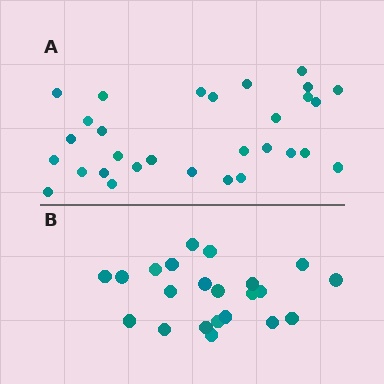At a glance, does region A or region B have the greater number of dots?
Region A (the top region) has more dots.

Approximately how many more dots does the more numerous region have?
Region A has roughly 8 or so more dots than region B.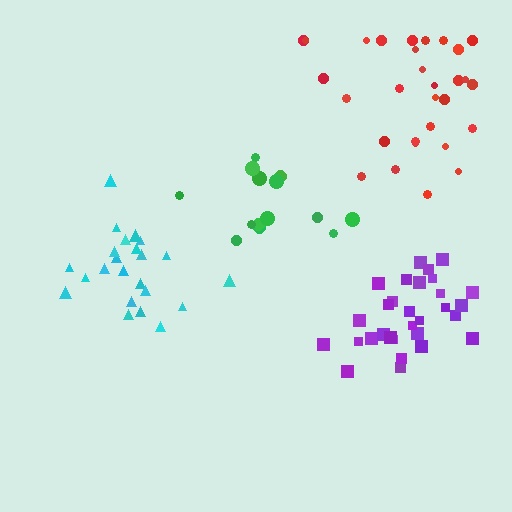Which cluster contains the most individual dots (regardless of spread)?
Purple (30).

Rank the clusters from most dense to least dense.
purple, cyan, red, green.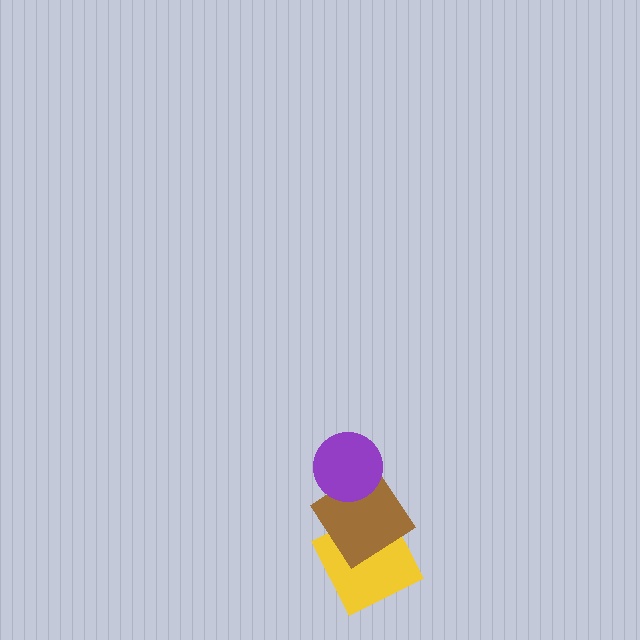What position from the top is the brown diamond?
The brown diamond is 2nd from the top.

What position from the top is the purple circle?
The purple circle is 1st from the top.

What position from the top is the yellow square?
The yellow square is 3rd from the top.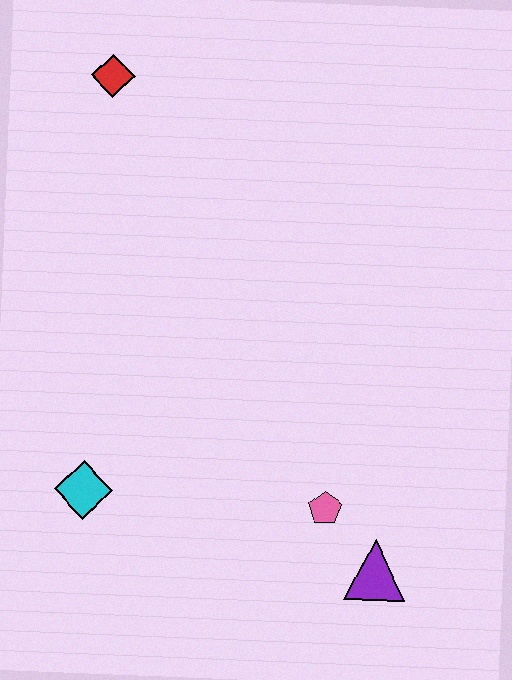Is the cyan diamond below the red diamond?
Yes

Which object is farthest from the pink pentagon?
The red diamond is farthest from the pink pentagon.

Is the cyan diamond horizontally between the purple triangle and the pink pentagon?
No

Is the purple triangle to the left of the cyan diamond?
No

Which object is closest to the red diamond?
The cyan diamond is closest to the red diamond.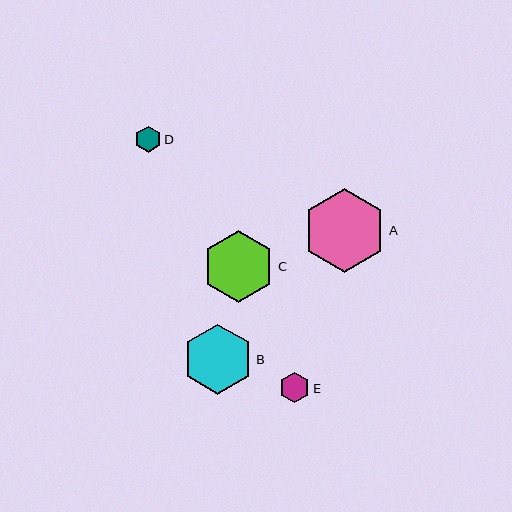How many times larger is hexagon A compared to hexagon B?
Hexagon A is approximately 1.2 times the size of hexagon B.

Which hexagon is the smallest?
Hexagon D is the smallest with a size of approximately 26 pixels.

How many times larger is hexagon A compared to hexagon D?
Hexagon A is approximately 3.2 times the size of hexagon D.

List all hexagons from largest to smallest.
From largest to smallest: A, C, B, E, D.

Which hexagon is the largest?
Hexagon A is the largest with a size of approximately 84 pixels.